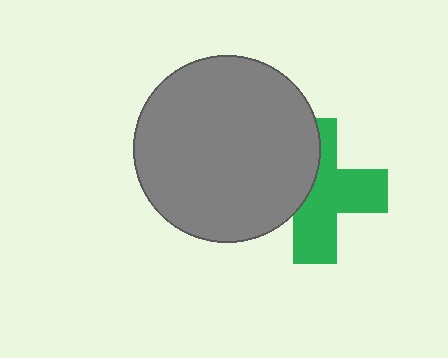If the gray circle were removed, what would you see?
You would see the complete green cross.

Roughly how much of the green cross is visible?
About half of it is visible (roughly 60%).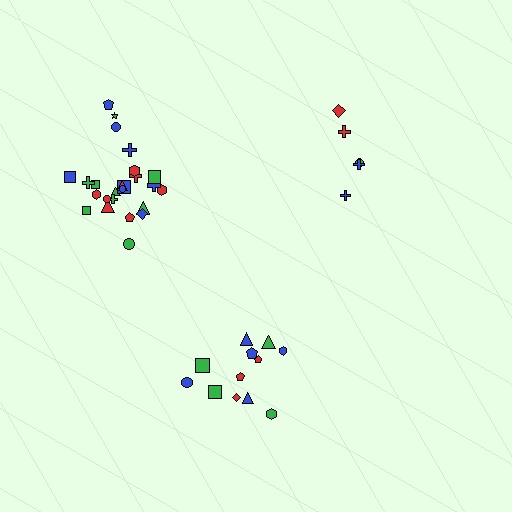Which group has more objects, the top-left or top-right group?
The top-left group.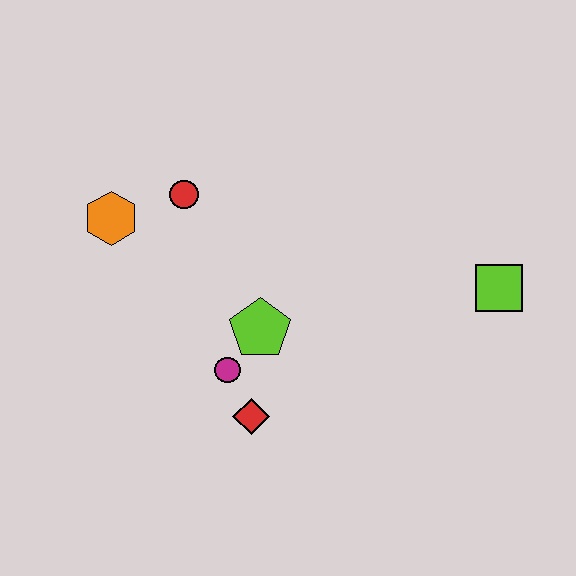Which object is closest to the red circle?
The orange hexagon is closest to the red circle.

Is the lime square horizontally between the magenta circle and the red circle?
No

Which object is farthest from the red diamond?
The lime square is farthest from the red diamond.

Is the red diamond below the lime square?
Yes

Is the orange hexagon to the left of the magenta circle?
Yes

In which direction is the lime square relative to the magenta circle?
The lime square is to the right of the magenta circle.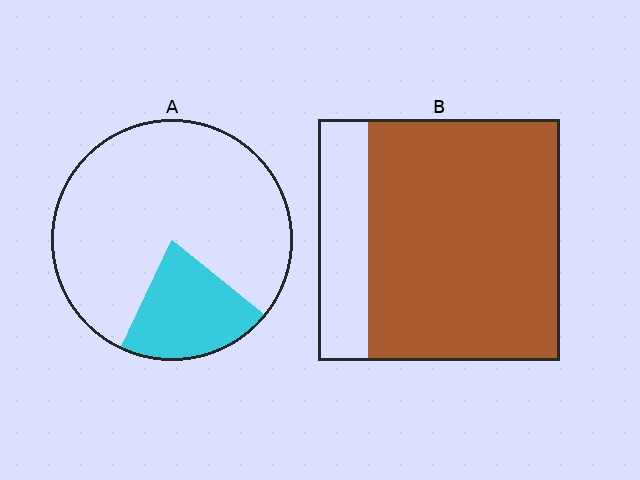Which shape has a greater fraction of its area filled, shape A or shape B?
Shape B.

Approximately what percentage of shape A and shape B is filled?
A is approximately 20% and B is approximately 80%.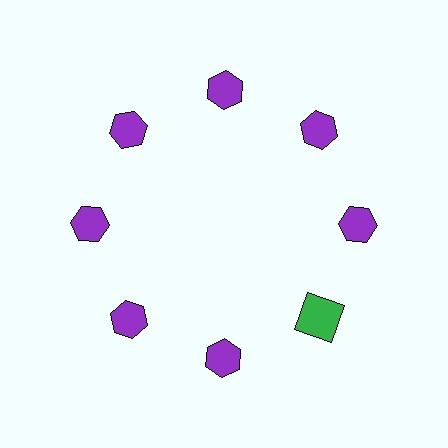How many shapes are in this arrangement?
There are 8 shapes arranged in a ring pattern.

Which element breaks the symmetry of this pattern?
The green square at roughly the 4 o'clock position breaks the symmetry. All other shapes are purple hexagons.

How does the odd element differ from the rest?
It differs in both color (green instead of purple) and shape (square instead of hexagon).